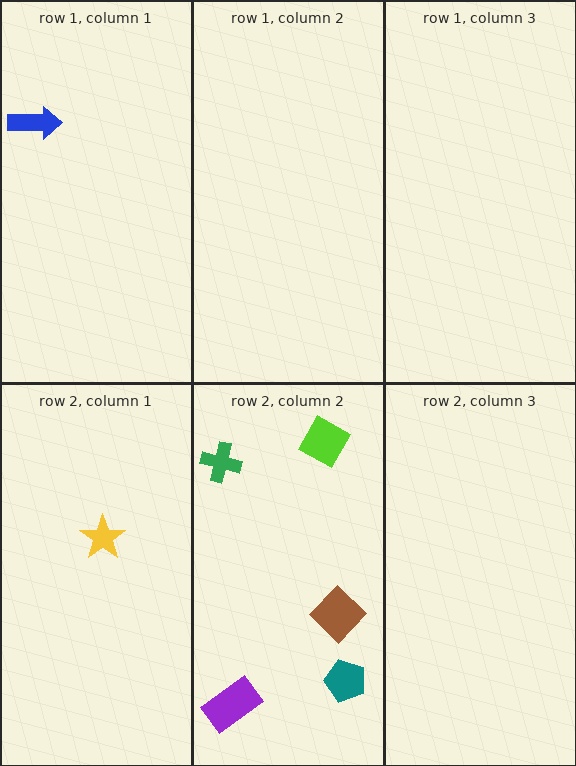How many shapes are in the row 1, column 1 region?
1.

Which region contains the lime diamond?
The row 2, column 2 region.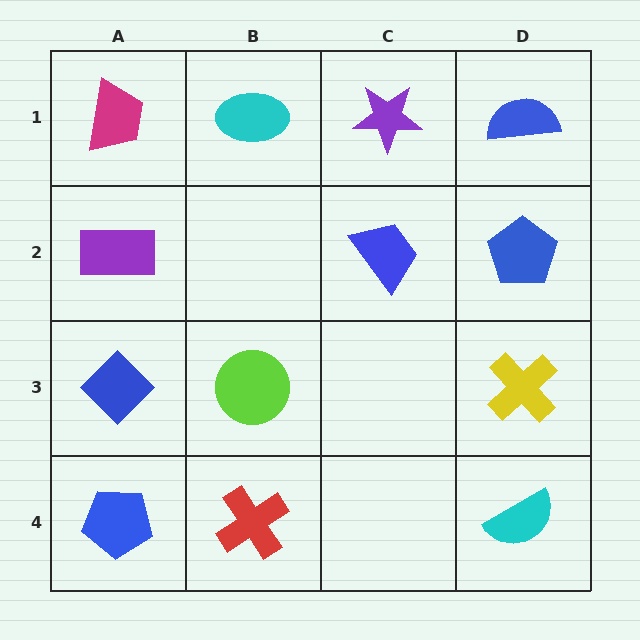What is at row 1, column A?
A magenta trapezoid.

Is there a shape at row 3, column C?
No, that cell is empty.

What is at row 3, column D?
A yellow cross.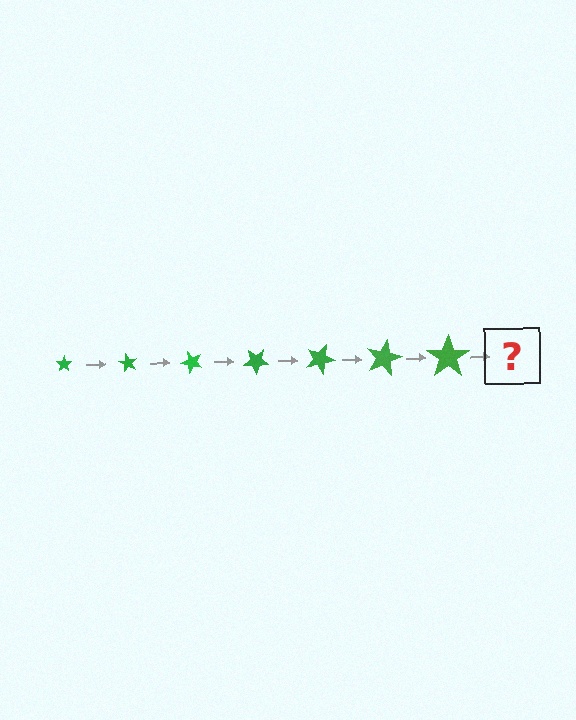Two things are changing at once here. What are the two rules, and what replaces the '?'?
The two rules are that the star grows larger each step and it rotates 60 degrees each step. The '?' should be a star, larger than the previous one and rotated 420 degrees from the start.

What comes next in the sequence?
The next element should be a star, larger than the previous one and rotated 420 degrees from the start.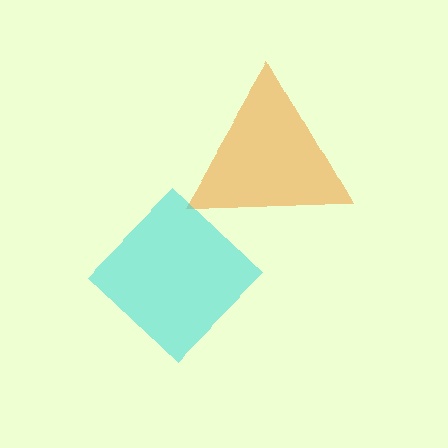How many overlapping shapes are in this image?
There are 2 overlapping shapes in the image.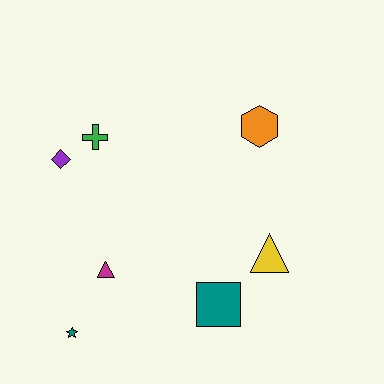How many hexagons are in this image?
There is 1 hexagon.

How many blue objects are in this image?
There are no blue objects.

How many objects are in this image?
There are 7 objects.